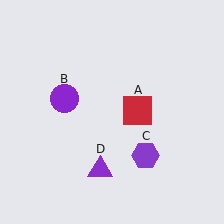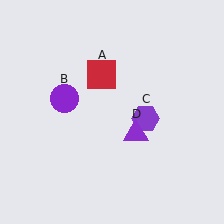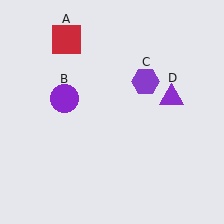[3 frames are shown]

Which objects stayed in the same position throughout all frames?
Purple circle (object B) remained stationary.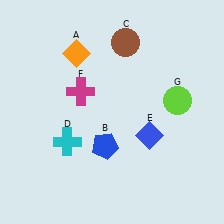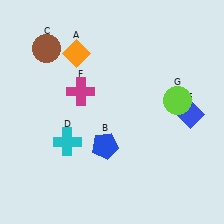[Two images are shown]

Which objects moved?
The objects that moved are: the brown circle (C), the blue diamond (E).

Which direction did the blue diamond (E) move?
The blue diamond (E) moved right.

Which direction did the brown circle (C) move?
The brown circle (C) moved left.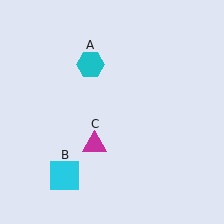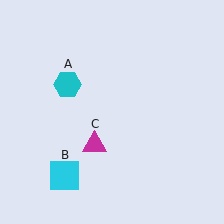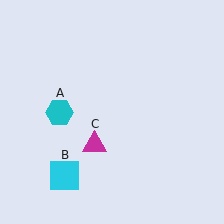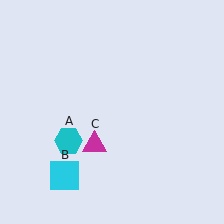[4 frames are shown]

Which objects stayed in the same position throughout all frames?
Cyan square (object B) and magenta triangle (object C) remained stationary.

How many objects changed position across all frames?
1 object changed position: cyan hexagon (object A).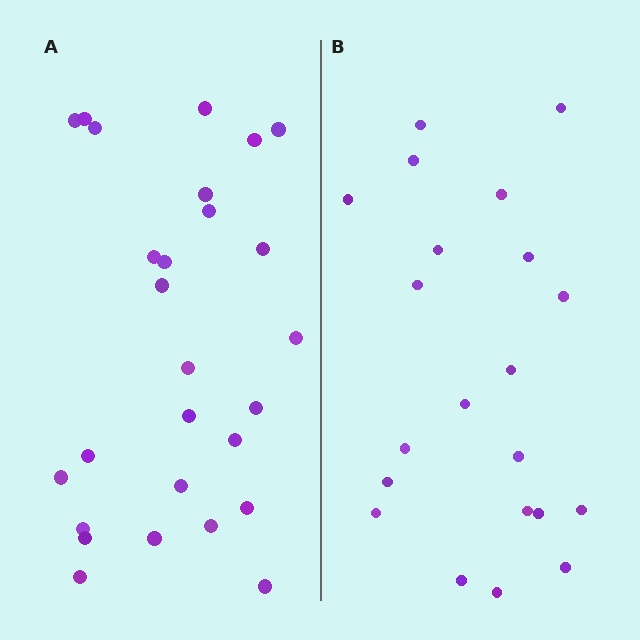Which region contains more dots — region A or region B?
Region A (the left region) has more dots.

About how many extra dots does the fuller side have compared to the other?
Region A has about 6 more dots than region B.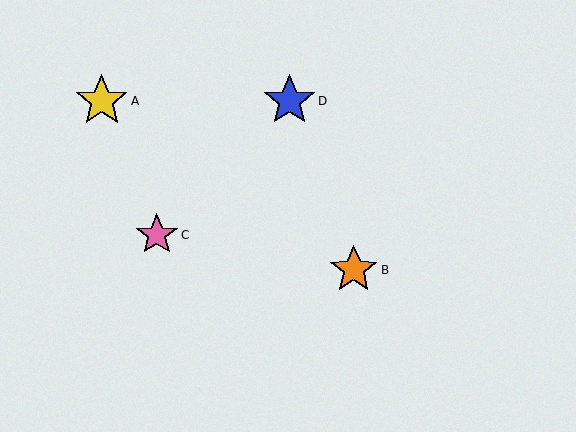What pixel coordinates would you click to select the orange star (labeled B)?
Click at (354, 270) to select the orange star B.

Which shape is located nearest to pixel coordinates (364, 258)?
The orange star (labeled B) at (354, 270) is nearest to that location.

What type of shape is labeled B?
Shape B is an orange star.